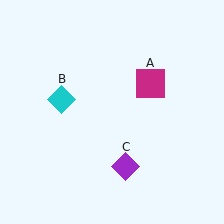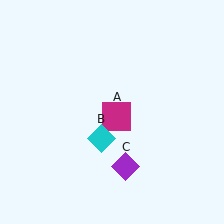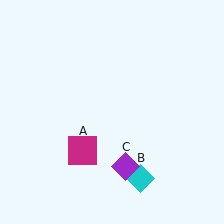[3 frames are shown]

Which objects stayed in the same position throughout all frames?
Purple diamond (object C) remained stationary.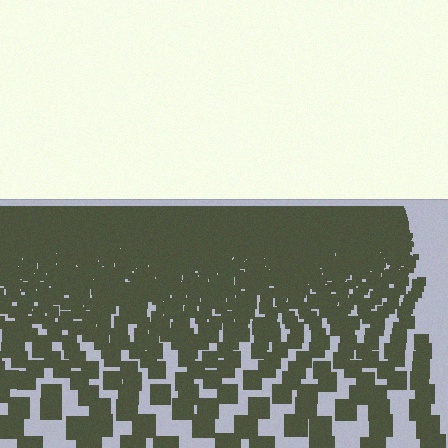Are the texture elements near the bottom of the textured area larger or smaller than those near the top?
Larger. Near the bottom, elements are closer to the viewer and appear at a bigger on-screen size.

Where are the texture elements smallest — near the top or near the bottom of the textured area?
Near the top.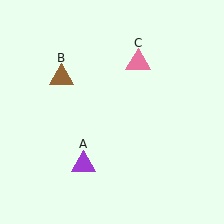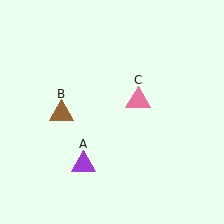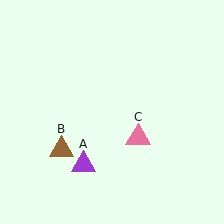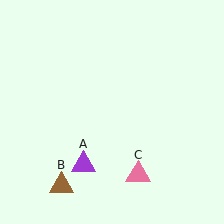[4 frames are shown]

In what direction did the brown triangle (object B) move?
The brown triangle (object B) moved down.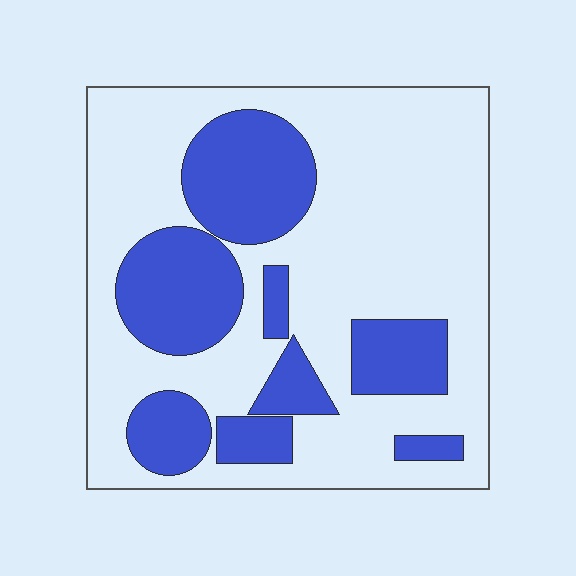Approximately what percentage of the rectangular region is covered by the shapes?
Approximately 30%.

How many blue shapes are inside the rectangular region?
8.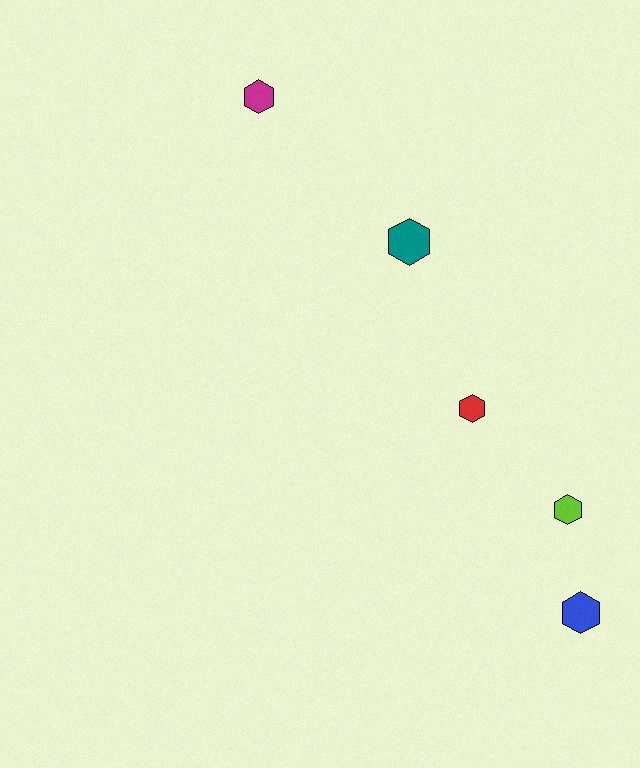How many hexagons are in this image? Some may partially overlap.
There are 5 hexagons.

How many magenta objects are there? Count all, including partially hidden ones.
There is 1 magenta object.